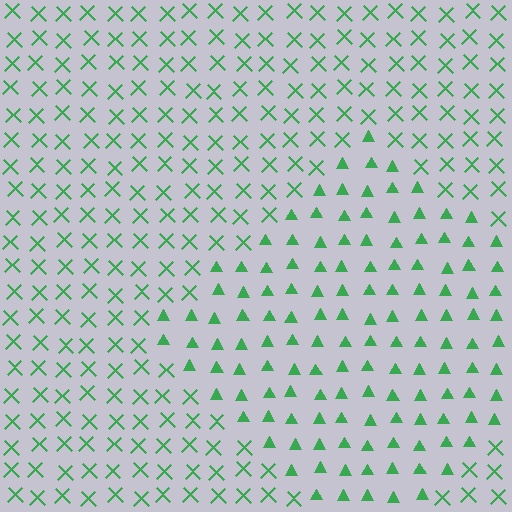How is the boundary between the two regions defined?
The boundary is defined by a change in element shape: triangles inside vs. X marks outside. All elements share the same color and spacing.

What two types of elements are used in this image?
The image uses triangles inside the diamond region and X marks outside it.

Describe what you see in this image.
The image is filled with small green elements arranged in a uniform grid. A diamond-shaped region contains triangles, while the surrounding area contains X marks. The boundary is defined purely by the change in element shape.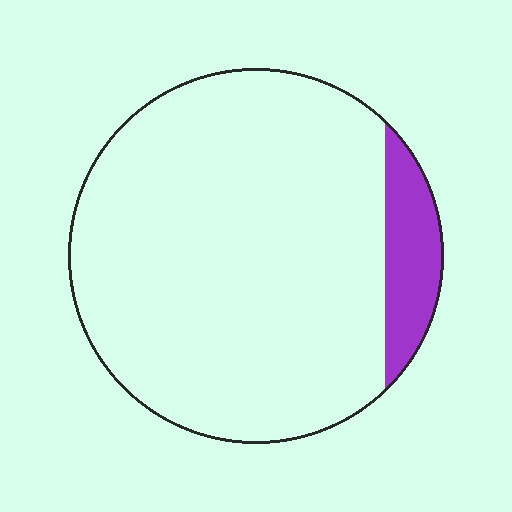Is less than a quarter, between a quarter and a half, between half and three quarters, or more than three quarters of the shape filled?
Less than a quarter.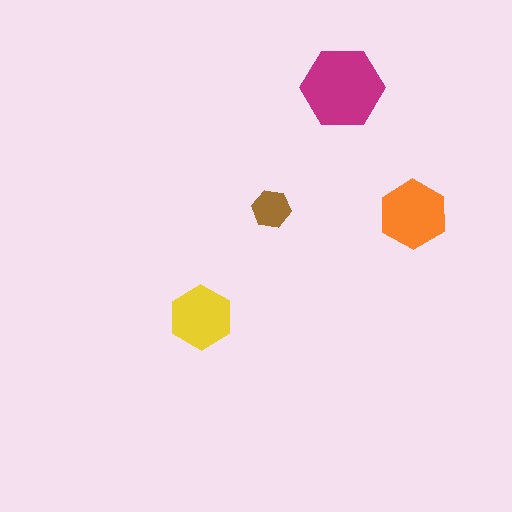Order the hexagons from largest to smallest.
the magenta one, the orange one, the yellow one, the brown one.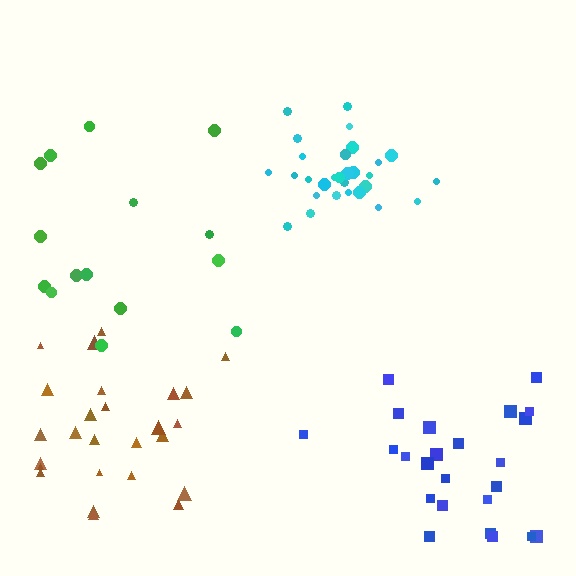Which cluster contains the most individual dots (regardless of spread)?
Cyan (29).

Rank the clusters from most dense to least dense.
cyan, brown, blue, green.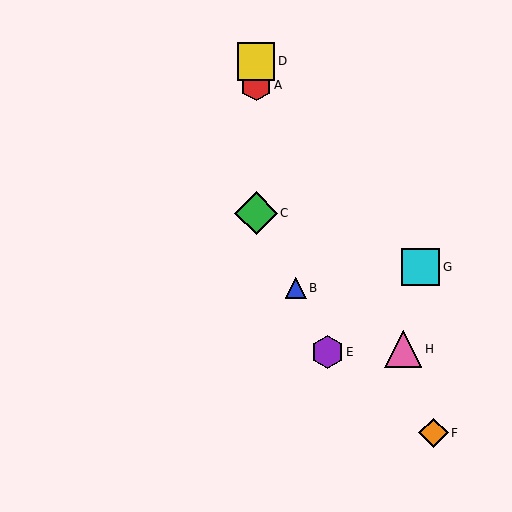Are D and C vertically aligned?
Yes, both are at x≈256.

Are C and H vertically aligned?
No, C is at x≈256 and H is at x≈403.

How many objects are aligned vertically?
3 objects (A, C, D) are aligned vertically.